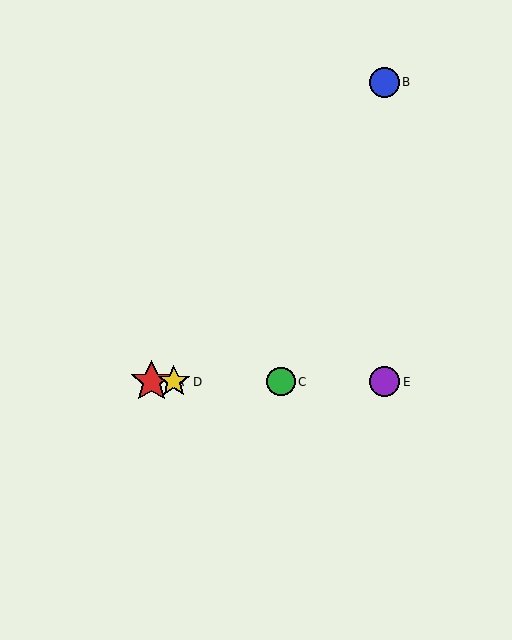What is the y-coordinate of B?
Object B is at y≈82.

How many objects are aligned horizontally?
4 objects (A, C, D, E) are aligned horizontally.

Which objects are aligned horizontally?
Objects A, C, D, E are aligned horizontally.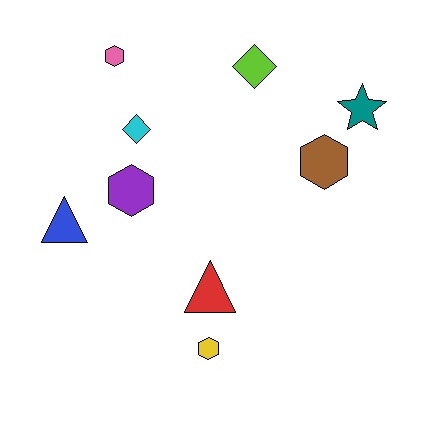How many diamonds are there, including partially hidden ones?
There are 2 diamonds.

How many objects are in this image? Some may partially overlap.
There are 9 objects.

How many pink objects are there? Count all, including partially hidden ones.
There is 1 pink object.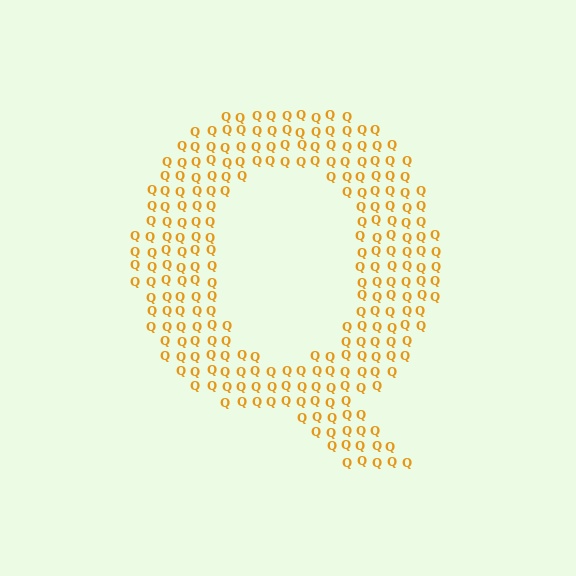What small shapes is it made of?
It is made of small letter Q's.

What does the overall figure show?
The overall figure shows the letter Q.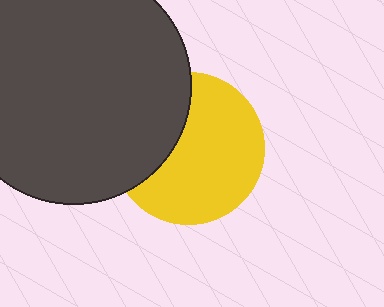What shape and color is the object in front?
The object in front is a dark gray circle.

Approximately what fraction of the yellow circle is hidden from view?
Roughly 34% of the yellow circle is hidden behind the dark gray circle.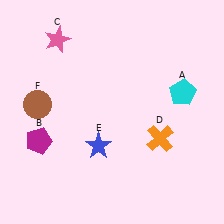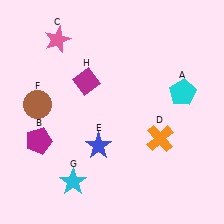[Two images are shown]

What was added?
A cyan star (G), a magenta diamond (H) were added in Image 2.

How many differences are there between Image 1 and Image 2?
There are 2 differences between the two images.